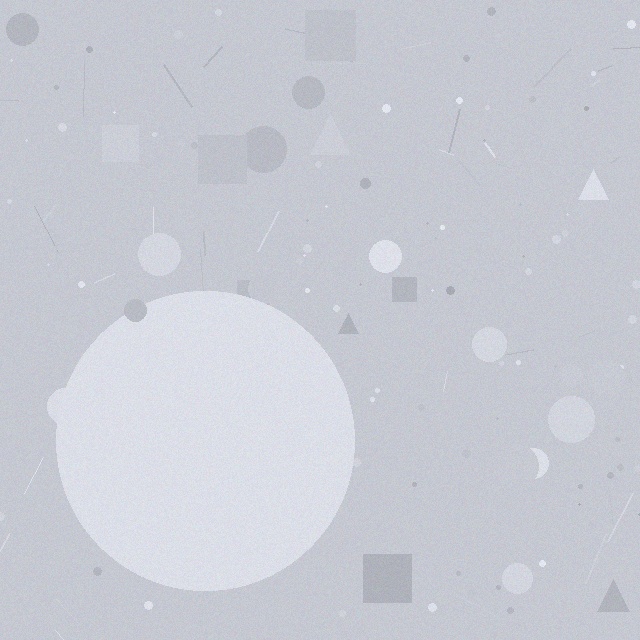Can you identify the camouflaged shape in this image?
The camouflaged shape is a circle.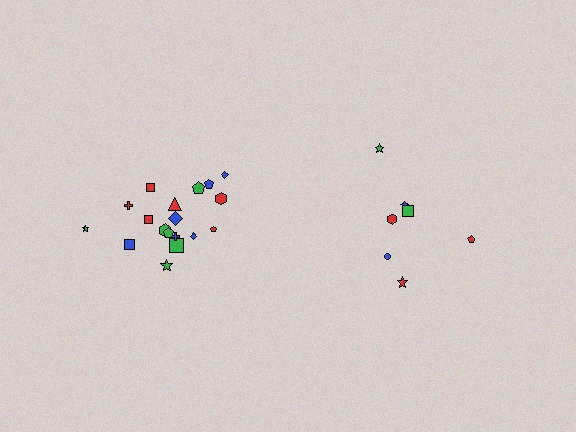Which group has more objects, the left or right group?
The left group.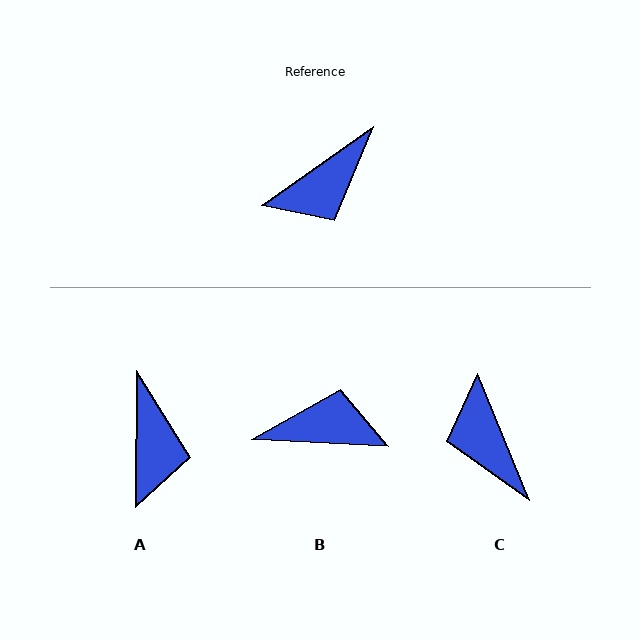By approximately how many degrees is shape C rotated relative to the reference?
Approximately 103 degrees clockwise.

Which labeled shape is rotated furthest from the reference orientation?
B, about 142 degrees away.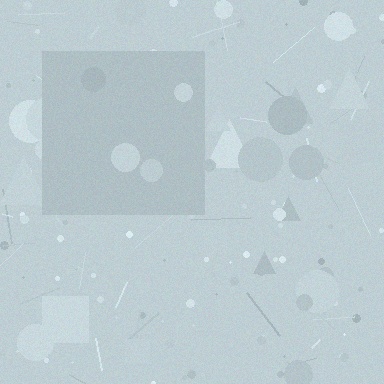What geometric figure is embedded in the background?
A square is embedded in the background.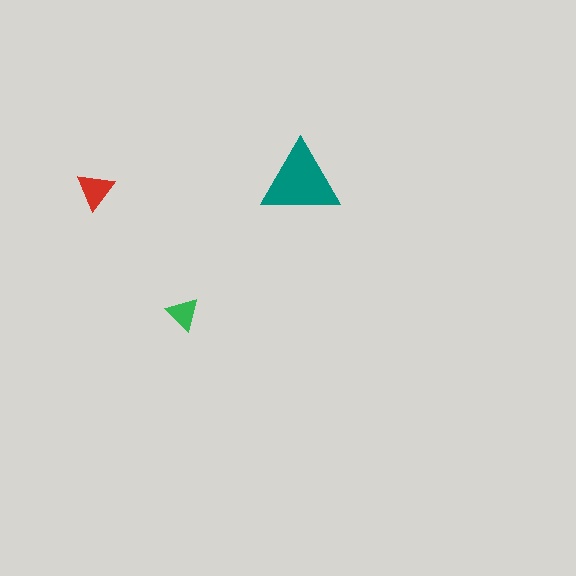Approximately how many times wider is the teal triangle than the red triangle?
About 2 times wider.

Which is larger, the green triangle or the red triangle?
The red one.